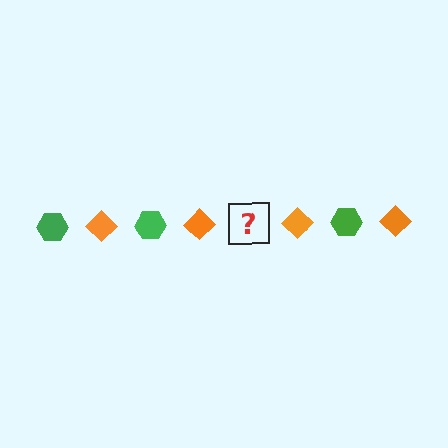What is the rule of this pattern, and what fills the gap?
The rule is that the pattern alternates between green hexagon and orange diamond. The gap should be filled with a green hexagon.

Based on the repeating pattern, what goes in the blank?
The blank should be a green hexagon.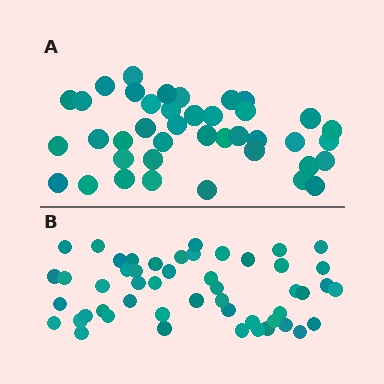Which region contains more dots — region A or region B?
Region B (the bottom region) has more dots.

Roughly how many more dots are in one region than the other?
Region B has roughly 10 or so more dots than region A.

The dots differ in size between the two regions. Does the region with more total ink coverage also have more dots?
No. Region A has more total ink coverage because its dots are larger, but region B actually contains more individual dots. Total area can be misleading — the number of items is what matters here.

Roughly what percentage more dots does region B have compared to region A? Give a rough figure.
About 25% more.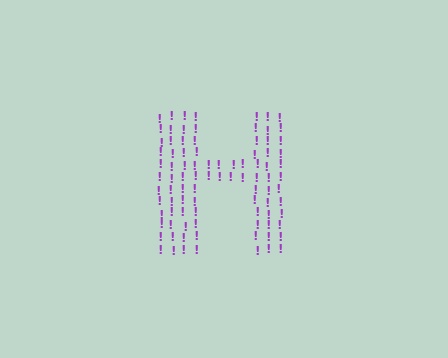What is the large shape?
The large shape is the letter H.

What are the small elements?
The small elements are exclamation marks.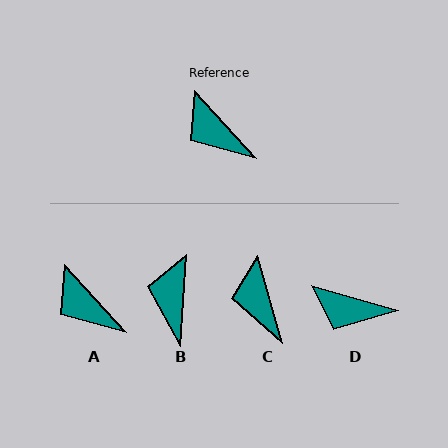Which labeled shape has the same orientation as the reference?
A.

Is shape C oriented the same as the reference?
No, it is off by about 26 degrees.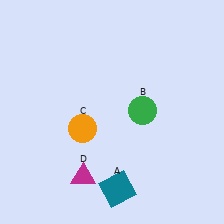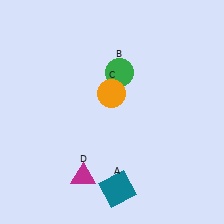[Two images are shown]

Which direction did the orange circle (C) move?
The orange circle (C) moved up.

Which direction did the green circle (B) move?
The green circle (B) moved up.